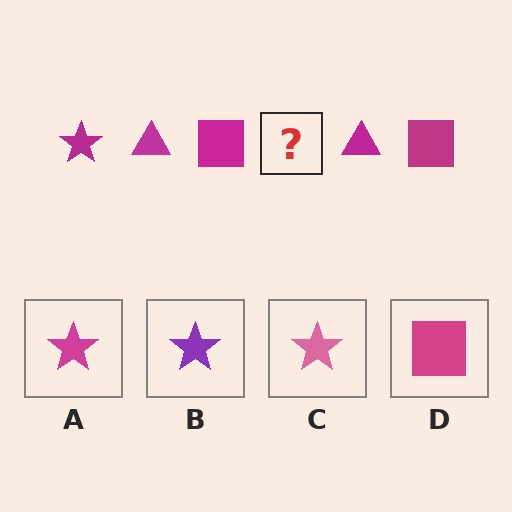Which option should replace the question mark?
Option A.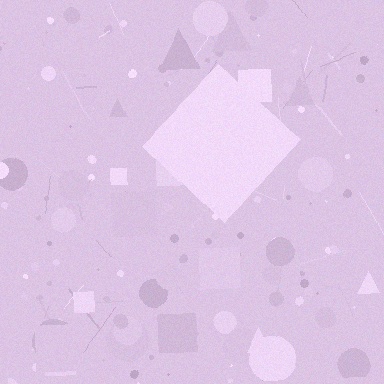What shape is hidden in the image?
A diamond is hidden in the image.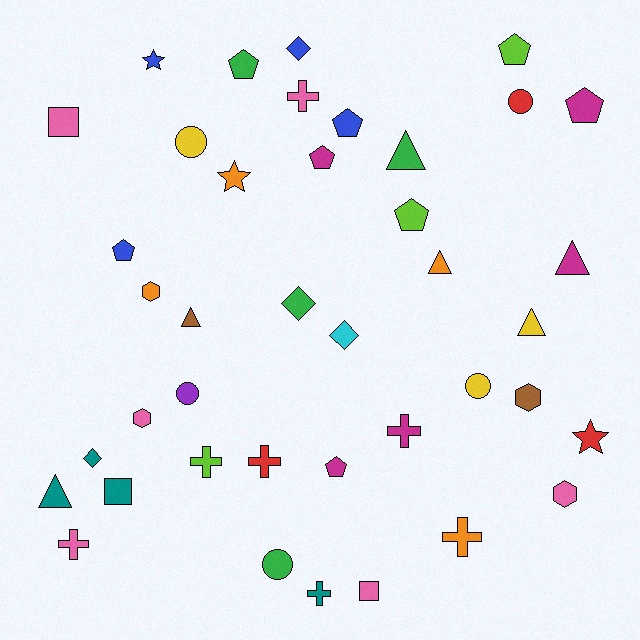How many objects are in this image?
There are 40 objects.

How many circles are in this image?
There are 5 circles.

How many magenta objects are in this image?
There are 5 magenta objects.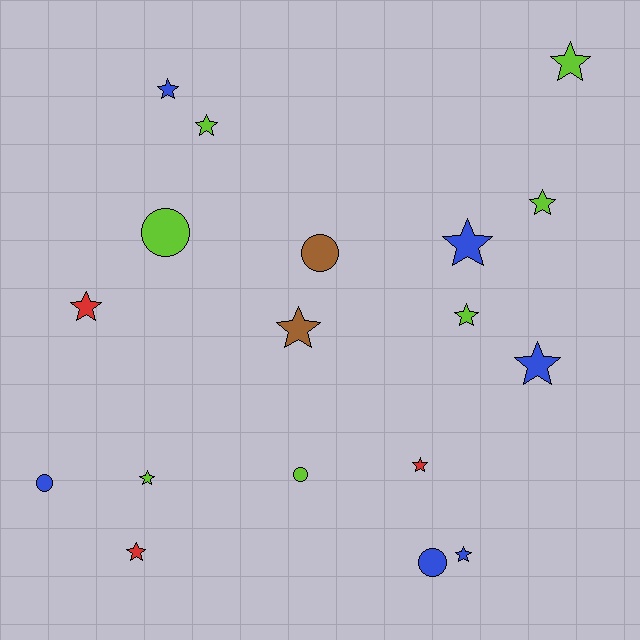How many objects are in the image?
There are 18 objects.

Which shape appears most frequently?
Star, with 13 objects.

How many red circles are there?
There are no red circles.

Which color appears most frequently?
Lime, with 7 objects.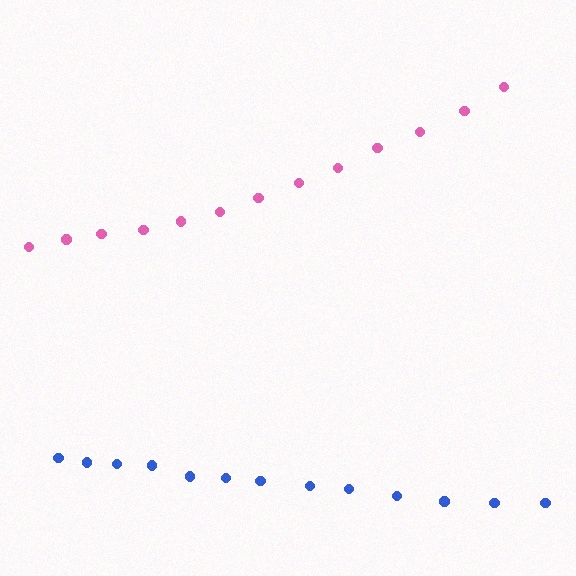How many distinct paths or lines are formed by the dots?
There are 2 distinct paths.